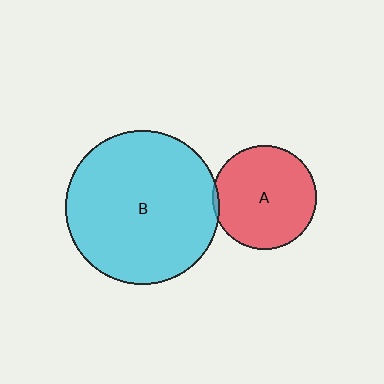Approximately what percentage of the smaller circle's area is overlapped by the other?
Approximately 5%.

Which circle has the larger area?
Circle B (cyan).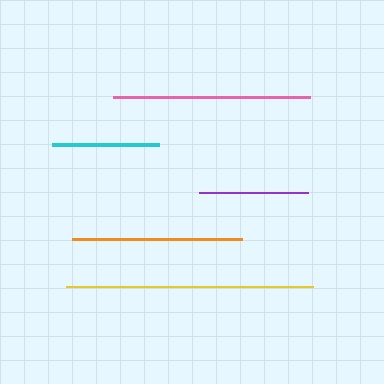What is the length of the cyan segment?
The cyan segment is approximately 107 pixels long.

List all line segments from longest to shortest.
From longest to shortest: yellow, pink, orange, purple, cyan.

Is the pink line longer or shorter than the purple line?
The pink line is longer than the purple line.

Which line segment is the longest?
The yellow line is the longest at approximately 247 pixels.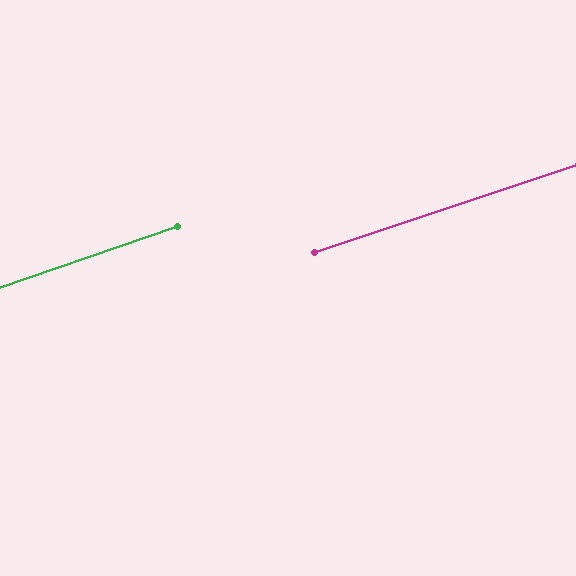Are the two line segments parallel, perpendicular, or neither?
Parallel — their directions differ by only 0.6°.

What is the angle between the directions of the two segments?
Approximately 1 degree.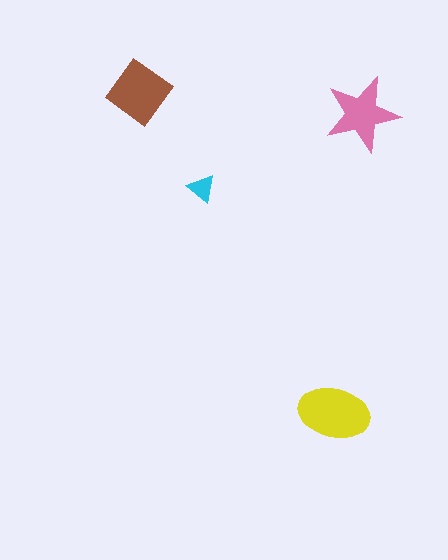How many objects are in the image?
There are 4 objects in the image.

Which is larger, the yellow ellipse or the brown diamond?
The yellow ellipse.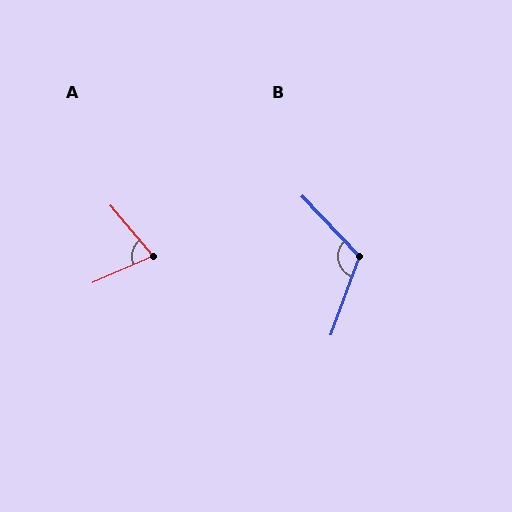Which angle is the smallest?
A, at approximately 73 degrees.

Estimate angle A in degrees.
Approximately 73 degrees.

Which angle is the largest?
B, at approximately 117 degrees.